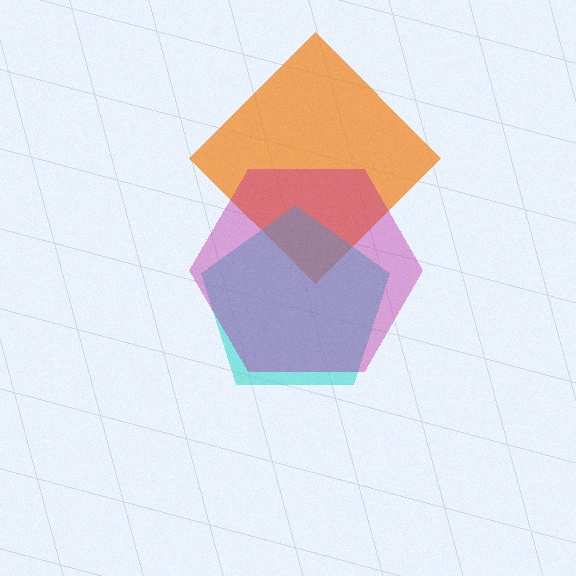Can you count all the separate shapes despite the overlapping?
Yes, there are 3 separate shapes.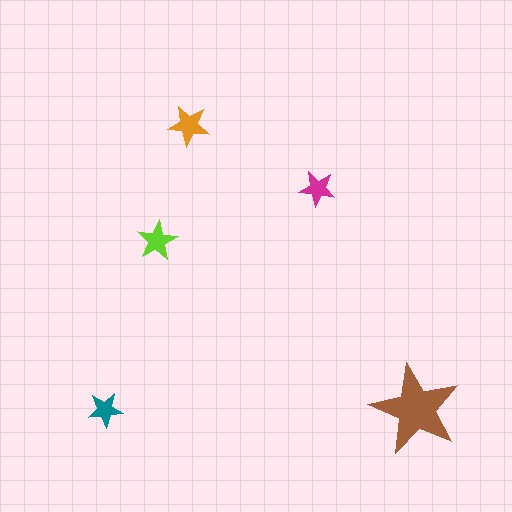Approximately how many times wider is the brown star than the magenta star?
About 2.5 times wider.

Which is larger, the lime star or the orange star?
The orange one.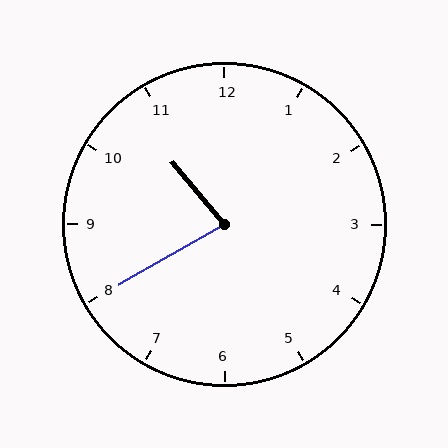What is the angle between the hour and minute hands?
Approximately 80 degrees.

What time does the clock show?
10:40.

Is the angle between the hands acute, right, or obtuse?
It is acute.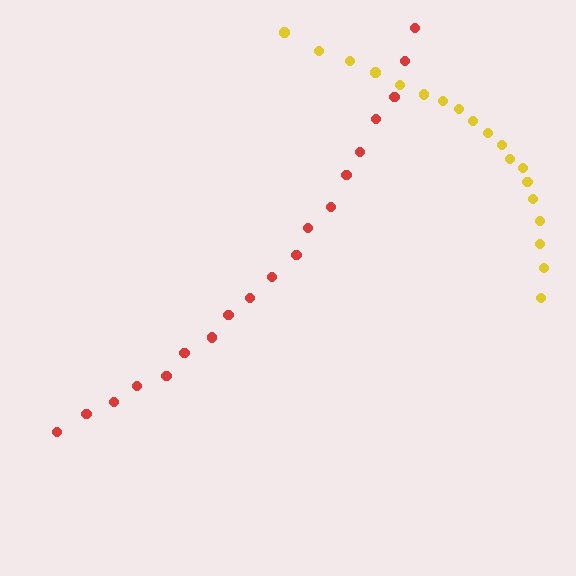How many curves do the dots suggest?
There are 2 distinct paths.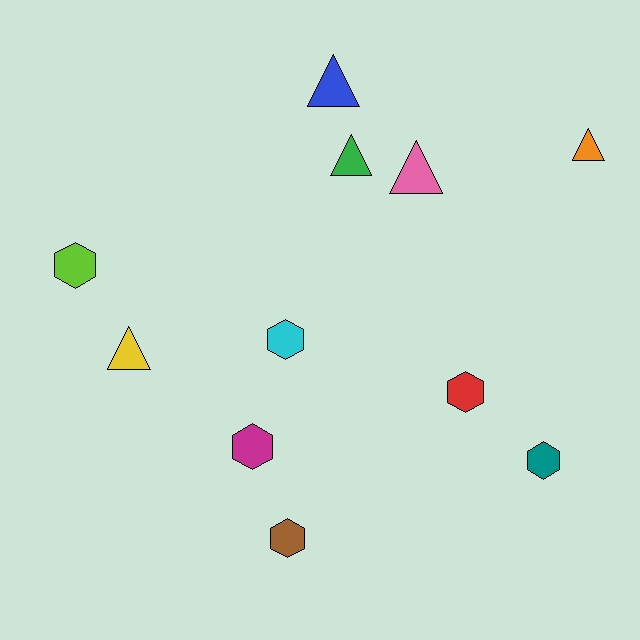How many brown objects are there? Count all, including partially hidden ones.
There is 1 brown object.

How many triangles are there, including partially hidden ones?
There are 5 triangles.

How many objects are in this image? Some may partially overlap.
There are 11 objects.